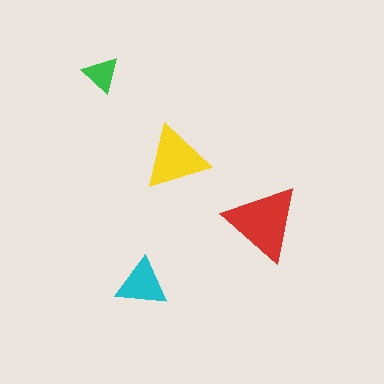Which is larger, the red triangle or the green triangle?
The red one.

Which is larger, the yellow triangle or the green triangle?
The yellow one.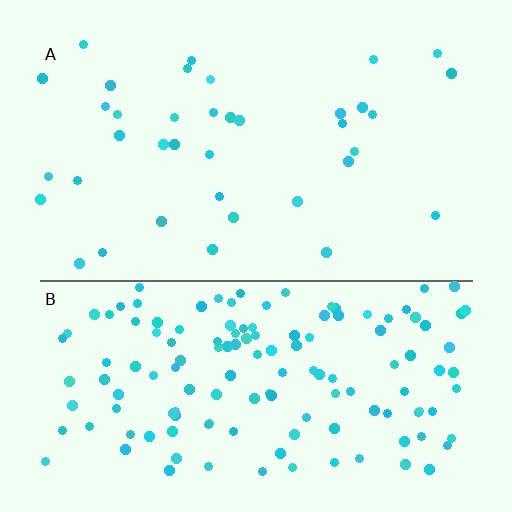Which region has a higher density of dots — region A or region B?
B (the bottom).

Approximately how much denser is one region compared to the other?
Approximately 3.8× — region B over region A.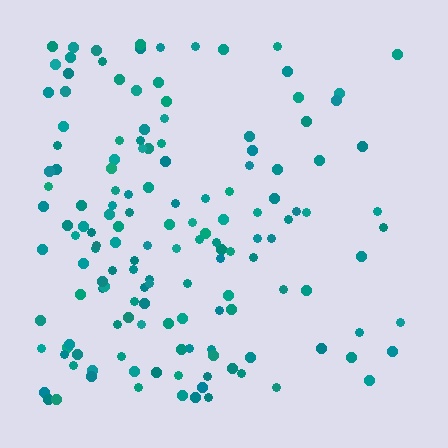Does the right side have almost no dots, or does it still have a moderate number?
Still a moderate number, just noticeably fewer than the left.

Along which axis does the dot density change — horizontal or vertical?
Horizontal.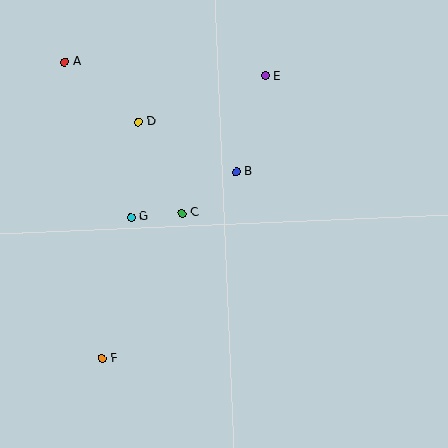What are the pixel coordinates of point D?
Point D is at (138, 122).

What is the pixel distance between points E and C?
The distance between E and C is 160 pixels.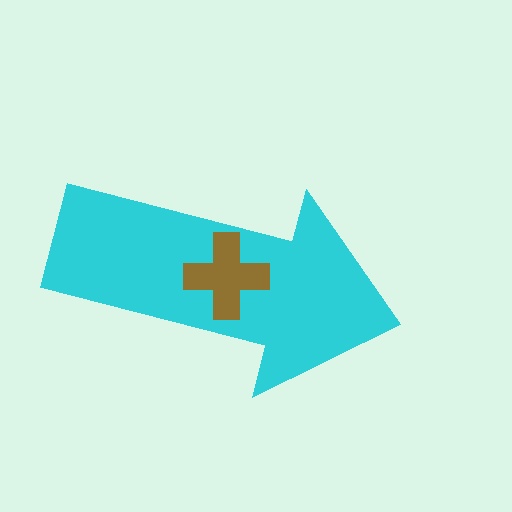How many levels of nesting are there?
2.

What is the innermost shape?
The brown cross.